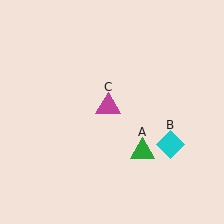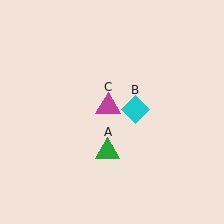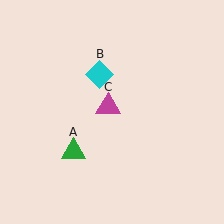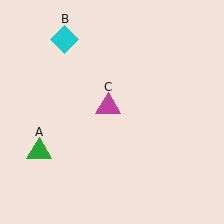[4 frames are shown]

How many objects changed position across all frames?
2 objects changed position: green triangle (object A), cyan diamond (object B).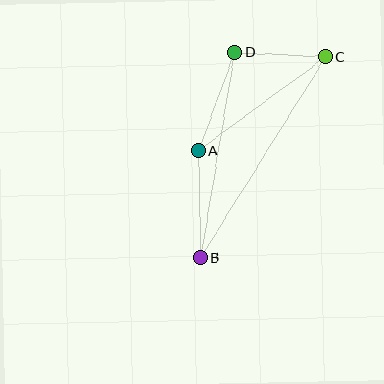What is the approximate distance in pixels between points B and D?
The distance between B and D is approximately 208 pixels.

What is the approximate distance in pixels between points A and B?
The distance between A and B is approximately 107 pixels.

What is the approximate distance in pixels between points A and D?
The distance between A and D is approximately 105 pixels.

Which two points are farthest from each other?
Points B and C are farthest from each other.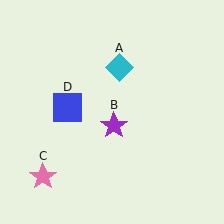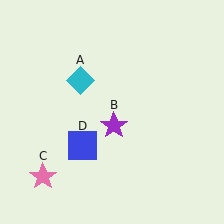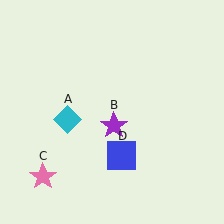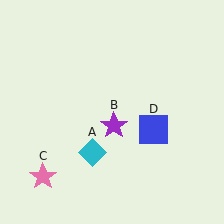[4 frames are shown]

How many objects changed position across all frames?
2 objects changed position: cyan diamond (object A), blue square (object D).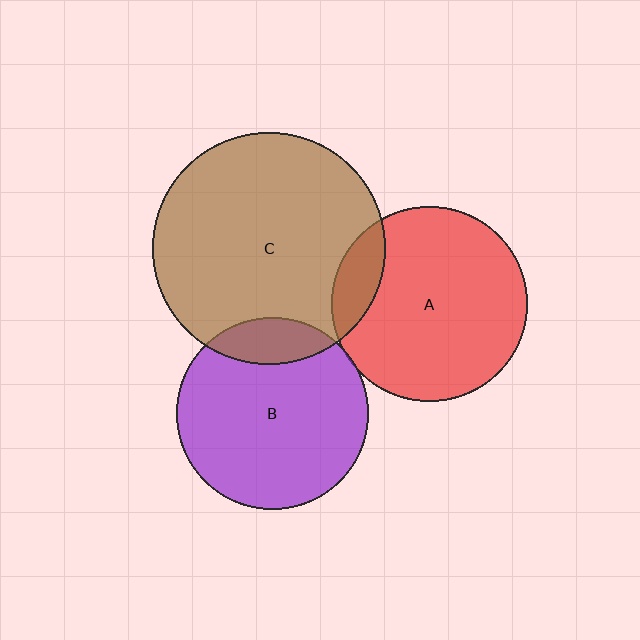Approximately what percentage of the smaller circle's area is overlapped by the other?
Approximately 15%.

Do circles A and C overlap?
Yes.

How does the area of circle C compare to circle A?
Approximately 1.4 times.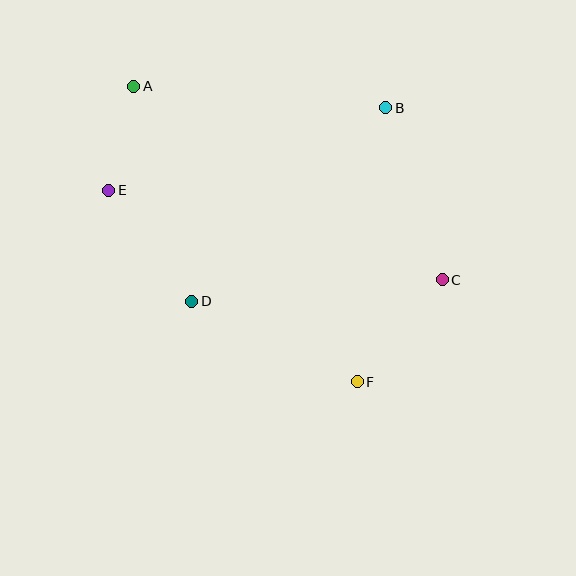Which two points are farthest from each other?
Points A and F are farthest from each other.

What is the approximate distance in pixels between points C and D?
The distance between C and D is approximately 252 pixels.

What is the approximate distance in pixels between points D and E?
The distance between D and E is approximately 138 pixels.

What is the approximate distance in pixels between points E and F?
The distance between E and F is approximately 314 pixels.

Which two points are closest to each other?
Points A and E are closest to each other.